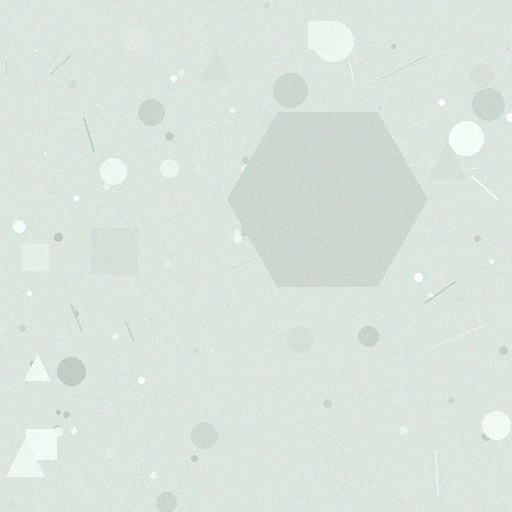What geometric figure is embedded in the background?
A hexagon is embedded in the background.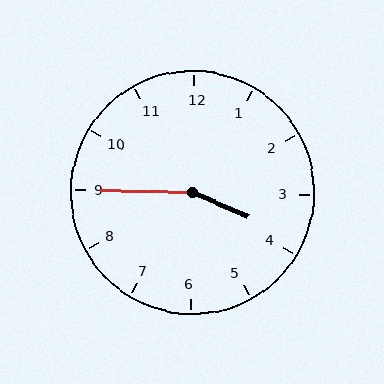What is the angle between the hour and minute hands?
Approximately 158 degrees.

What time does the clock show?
3:45.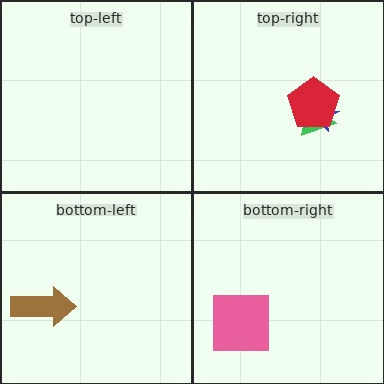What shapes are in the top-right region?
The green triangle, the blue star, the red pentagon.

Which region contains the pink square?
The bottom-right region.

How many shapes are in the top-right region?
3.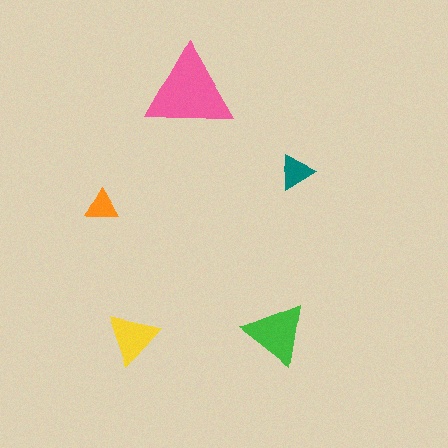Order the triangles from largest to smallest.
the pink one, the green one, the yellow one, the teal one, the orange one.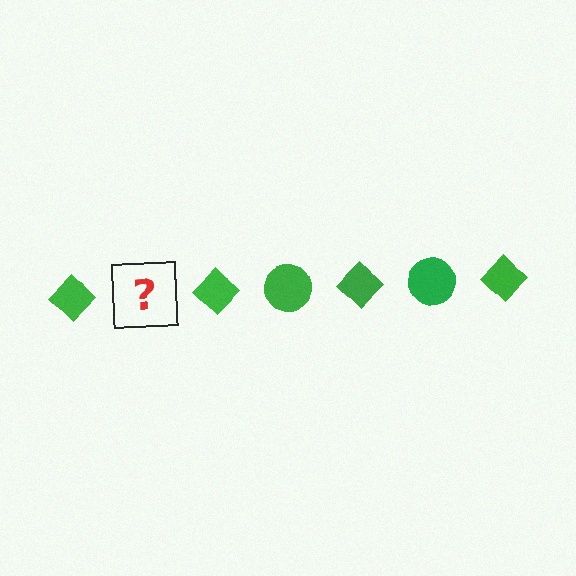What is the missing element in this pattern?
The missing element is a green circle.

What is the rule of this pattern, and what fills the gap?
The rule is that the pattern cycles through diamond, circle shapes in green. The gap should be filled with a green circle.